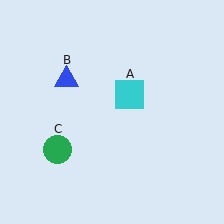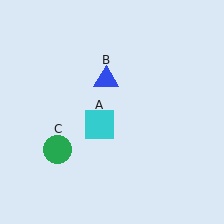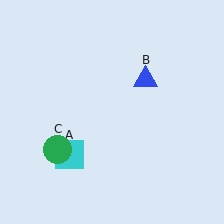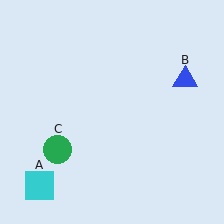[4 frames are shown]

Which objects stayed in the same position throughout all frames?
Green circle (object C) remained stationary.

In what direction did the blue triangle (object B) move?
The blue triangle (object B) moved right.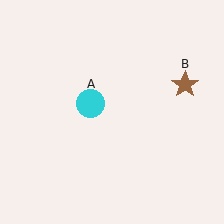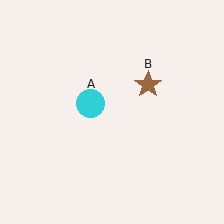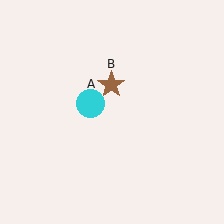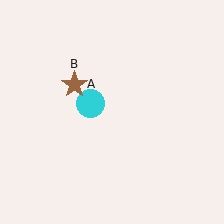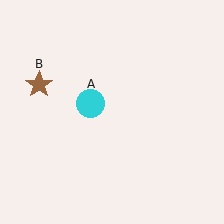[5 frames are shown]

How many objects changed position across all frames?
1 object changed position: brown star (object B).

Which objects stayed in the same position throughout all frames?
Cyan circle (object A) remained stationary.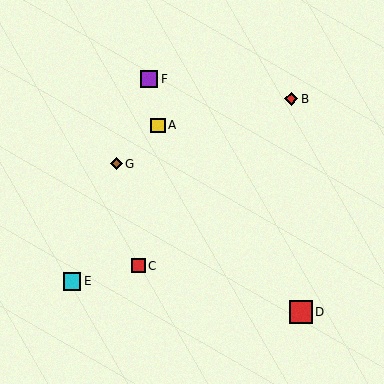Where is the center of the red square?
The center of the red square is at (138, 266).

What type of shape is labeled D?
Shape D is a red square.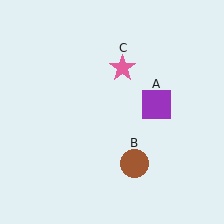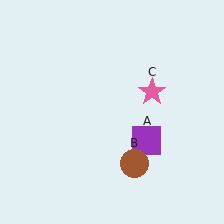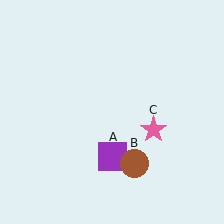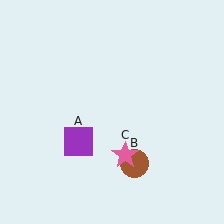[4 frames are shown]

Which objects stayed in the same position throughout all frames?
Brown circle (object B) remained stationary.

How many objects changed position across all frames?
2 objects changed position: purple square (object A), pink star (object C).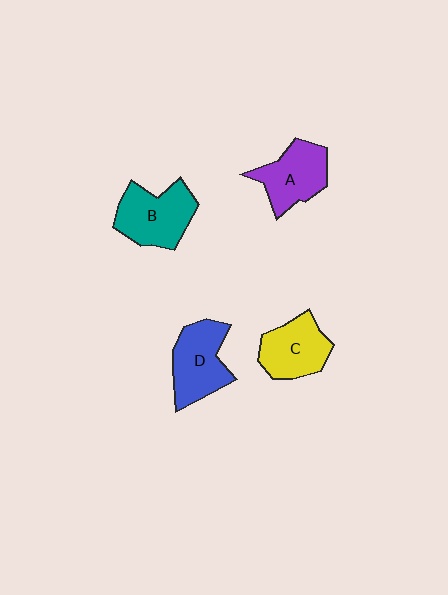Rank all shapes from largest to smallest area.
From largest to smallest: B (teal), D (blue), A (purple), C (yellow).